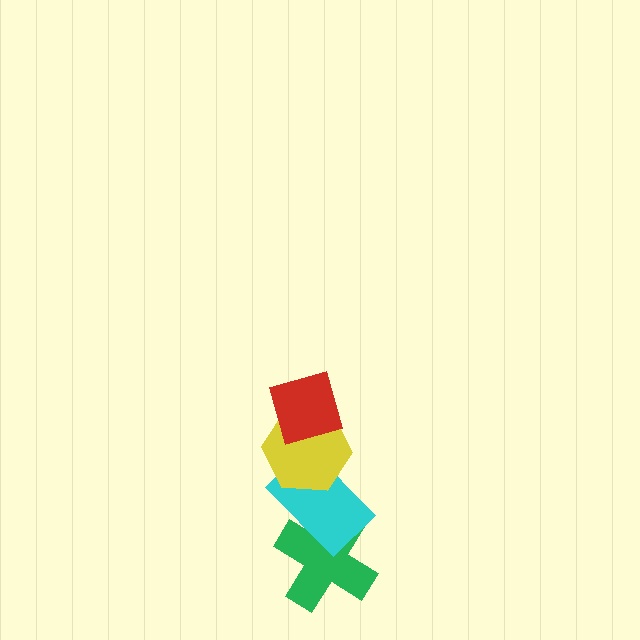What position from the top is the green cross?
The green cross is 4th from the top.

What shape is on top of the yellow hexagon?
The red diamond is on top of the yellow hexagon.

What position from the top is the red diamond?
The red diamond is 1st from the top.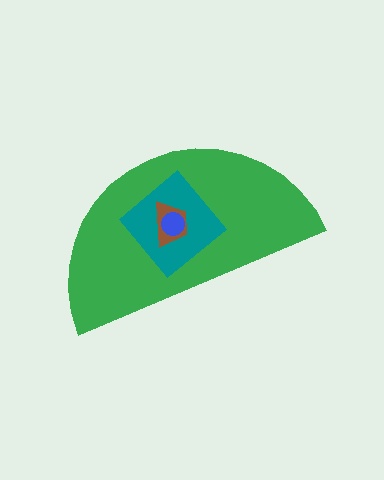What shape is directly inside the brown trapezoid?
The blue circle.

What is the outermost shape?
The green semicircle.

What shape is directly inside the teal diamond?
The brown trapezoid.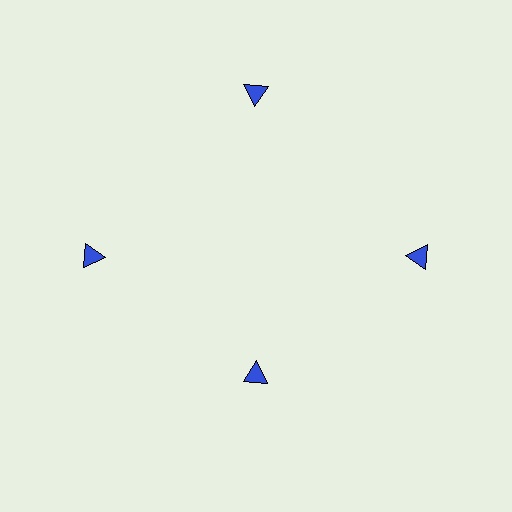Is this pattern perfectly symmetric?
No. The 4 blue triangles are arranged in a ring, but one element near the 6 o'clock position is pulled inward toward the center, breaking the 4-fold rotational symmetry.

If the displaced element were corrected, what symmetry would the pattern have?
It would have 4-fold rotational symmetry — the pattern would map onto itself every 90 degrees.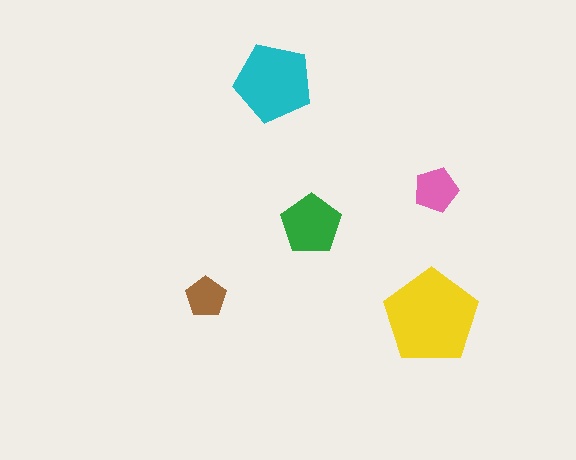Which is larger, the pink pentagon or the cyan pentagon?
The cyan one.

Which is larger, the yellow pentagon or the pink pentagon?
The yellow one.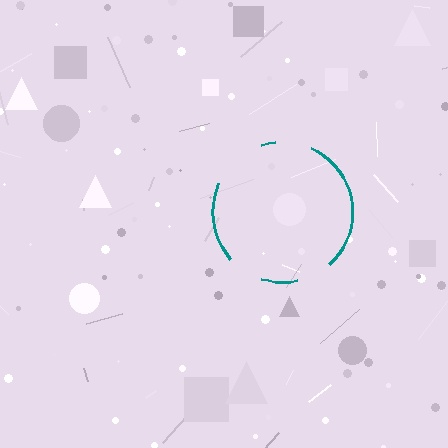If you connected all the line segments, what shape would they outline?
They would outline a circle.